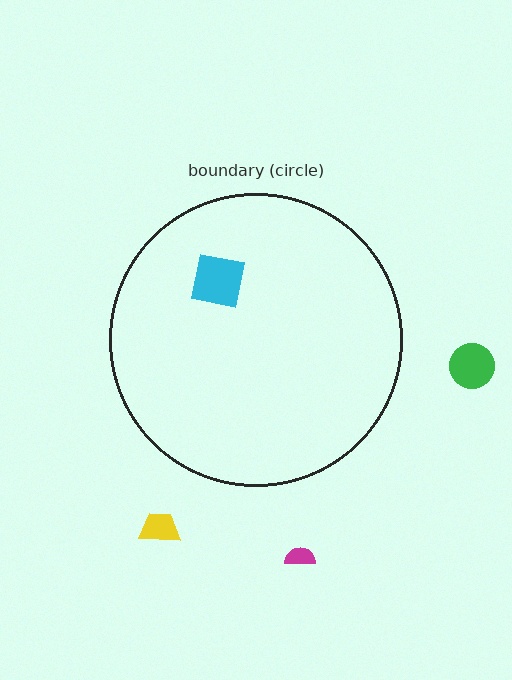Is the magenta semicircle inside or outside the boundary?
Outside.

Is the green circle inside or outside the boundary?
Outside.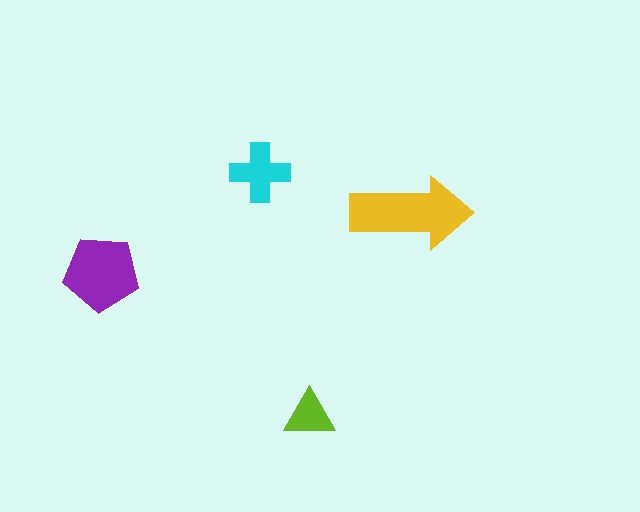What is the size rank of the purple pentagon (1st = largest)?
2nd.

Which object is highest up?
The cyan cross is topmost.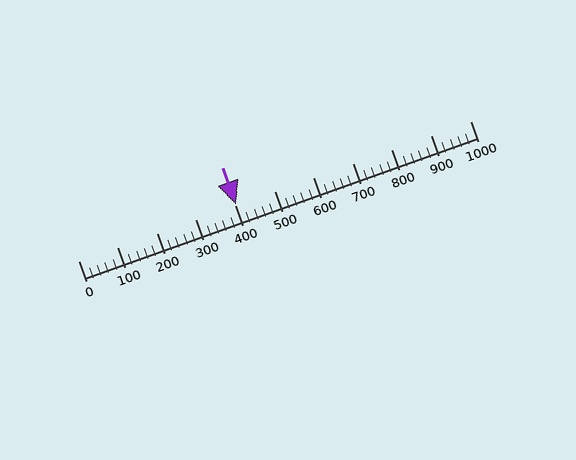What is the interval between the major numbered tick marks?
The major tick marks are spaced 100 units apart.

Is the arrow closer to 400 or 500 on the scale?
The arrow is closer to 400.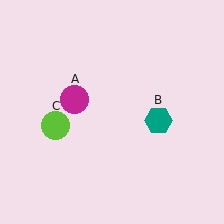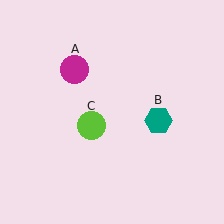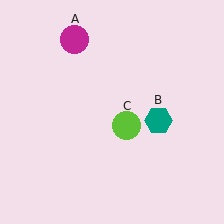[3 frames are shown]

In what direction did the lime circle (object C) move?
The lime circle (object C) moved right.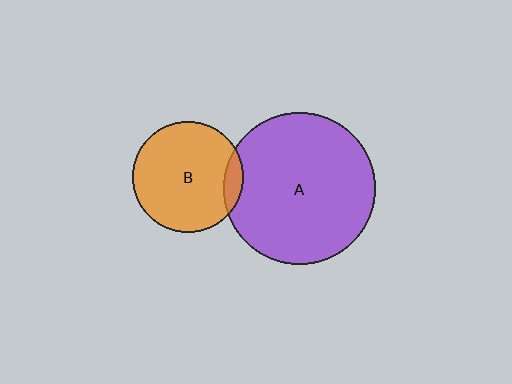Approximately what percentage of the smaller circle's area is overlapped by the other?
Approximately 10%.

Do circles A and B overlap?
Yes.